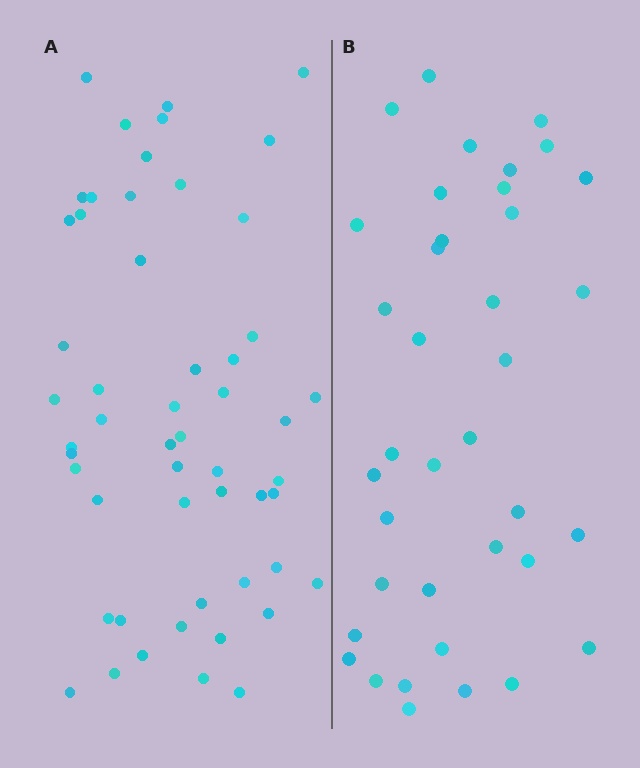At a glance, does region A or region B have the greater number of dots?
Region A (the left region) has more dots.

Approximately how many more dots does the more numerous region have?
Region A has approximately 15 more dots than region B.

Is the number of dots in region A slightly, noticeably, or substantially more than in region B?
Region A has noticeably more, but not dramatically so. The ratio is roughly 1.4 to 1.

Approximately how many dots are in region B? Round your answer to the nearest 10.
About 40 dots. (The exact count is 38, which rounds to 40.)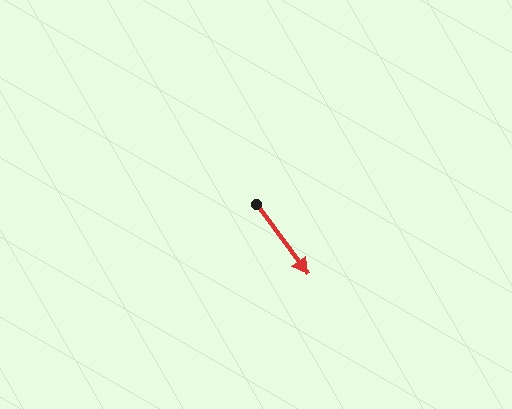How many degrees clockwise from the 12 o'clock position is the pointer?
Approximately 143 degrees.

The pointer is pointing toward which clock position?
Roughly 5 o'clock.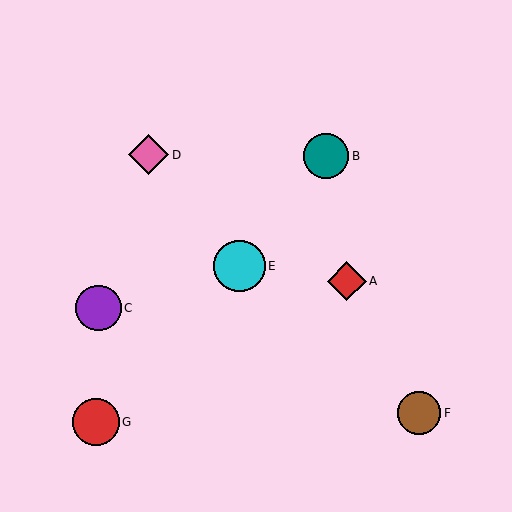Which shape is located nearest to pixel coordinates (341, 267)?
The red diamond (labeled A) at (347, 281) is nearest to that location.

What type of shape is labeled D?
Shape D is a pink diamond.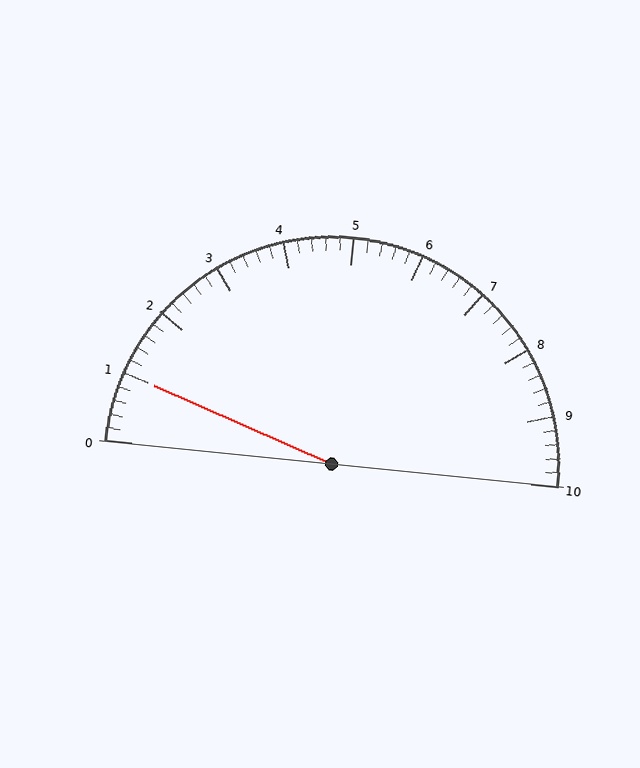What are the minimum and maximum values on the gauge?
The gauge ranges from 0 to 10.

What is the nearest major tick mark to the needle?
The nearest major tick mark is 1.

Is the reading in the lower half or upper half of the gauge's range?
The reading is in the lower half of the range (0 to 10).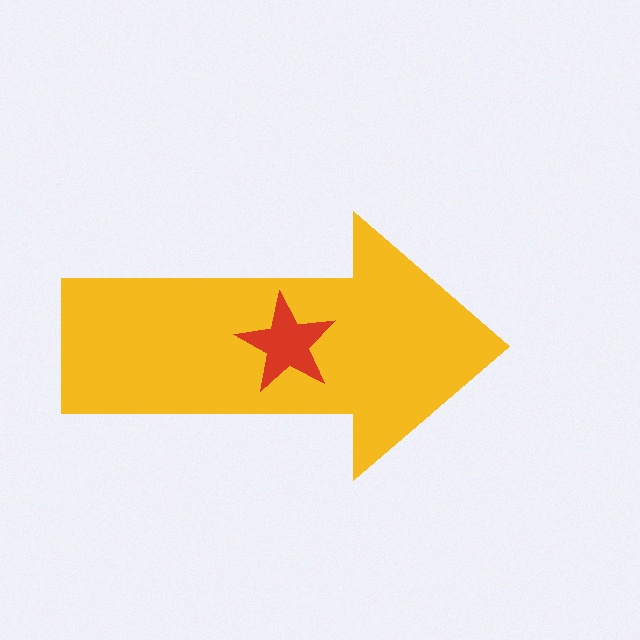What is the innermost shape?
The red star.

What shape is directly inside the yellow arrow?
The red star.